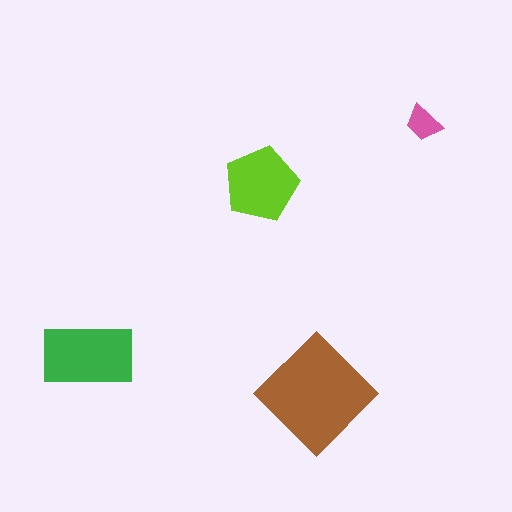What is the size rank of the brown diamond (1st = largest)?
1st.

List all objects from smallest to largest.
The pink trapezoid, the lime pentagon, the green rectangle, the brown diamond.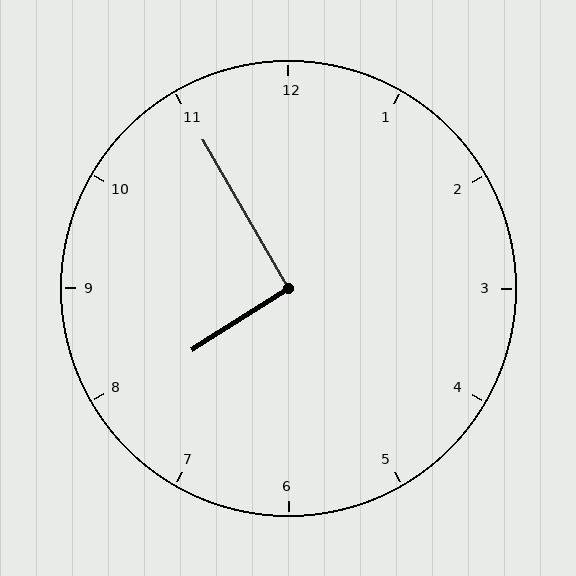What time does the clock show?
7:55.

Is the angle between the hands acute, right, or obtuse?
It is right.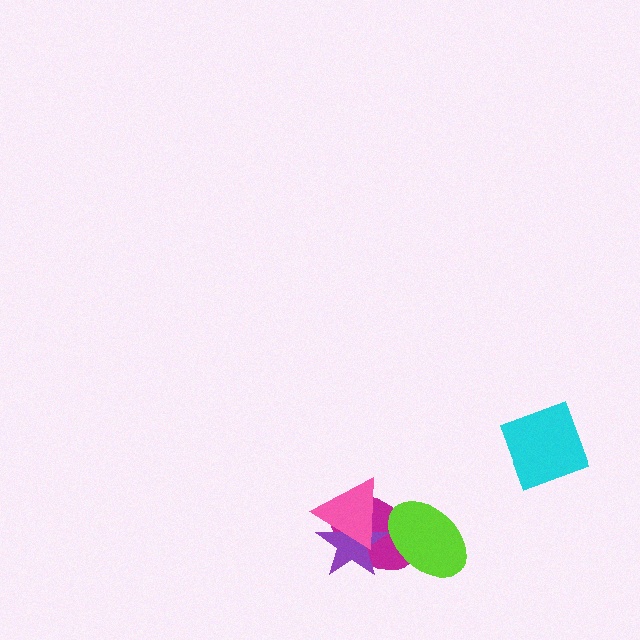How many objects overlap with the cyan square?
0 objects overlap with the cyan square.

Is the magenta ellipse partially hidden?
Yes, it is partially covered by another shape.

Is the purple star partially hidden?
Yes, it is partially covered by another shape.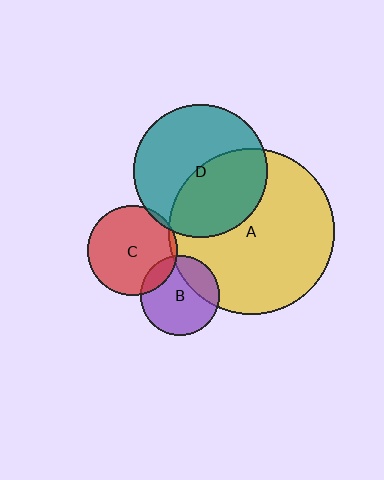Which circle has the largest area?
Circle A (yellow).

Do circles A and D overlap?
Yes.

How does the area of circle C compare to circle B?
Approximately 1.3 times.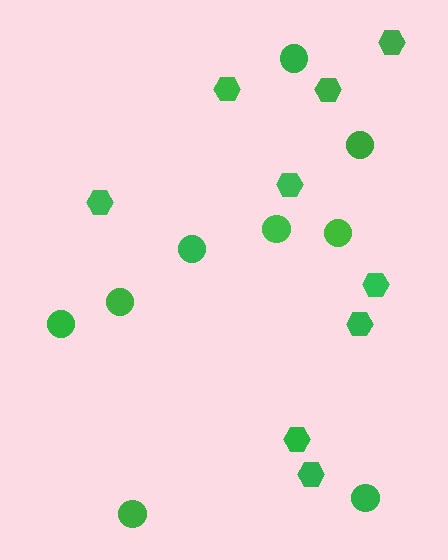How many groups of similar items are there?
There are 2 groups: one group of hexagons (9) and one group of circles (9).